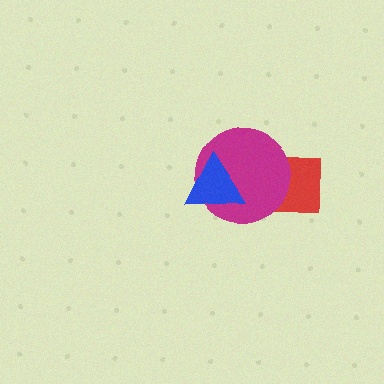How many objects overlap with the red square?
1 object overlaps with the red square.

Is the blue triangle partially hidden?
No, no other shape covers it.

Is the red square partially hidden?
Yes, it is partially covered by another shape.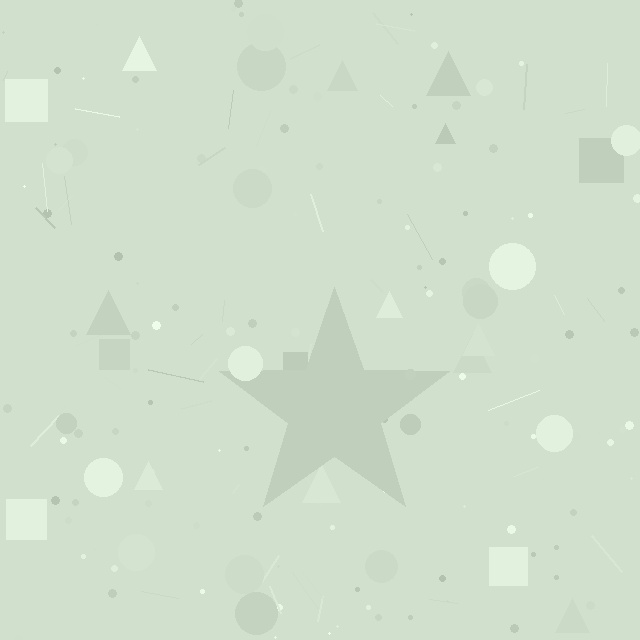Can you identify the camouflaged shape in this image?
The camouflaged shape is a star.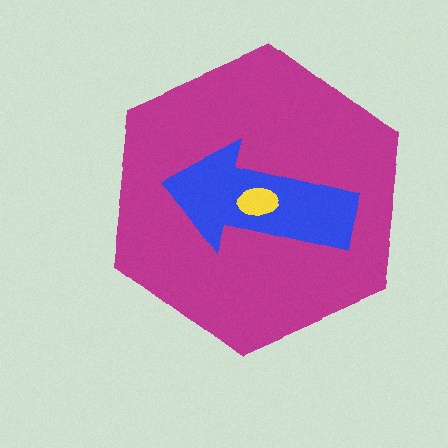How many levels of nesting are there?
3.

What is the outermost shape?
The magenta hexagon.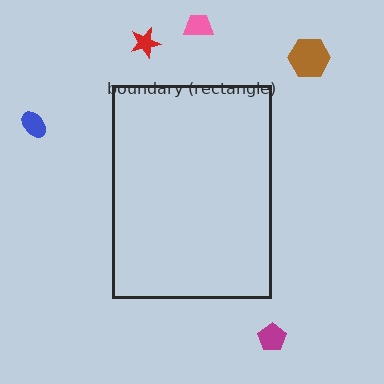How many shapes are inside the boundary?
0 inside, 5 outside.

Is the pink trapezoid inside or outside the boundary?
Outside.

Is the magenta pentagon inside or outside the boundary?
Outside.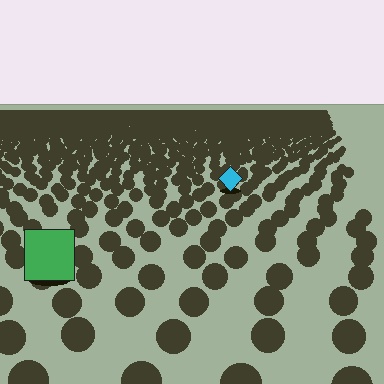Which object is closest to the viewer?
The green square is closest. The texture marks near it are larger and more spread out.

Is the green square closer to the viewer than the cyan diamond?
Yes. The green square is closer — you can tell from the texture gradient: the ground texture is coarser near it.